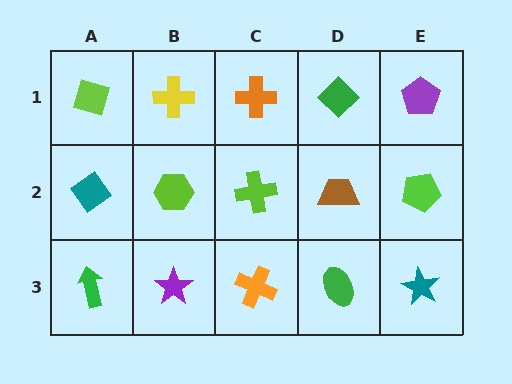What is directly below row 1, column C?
A lime cross.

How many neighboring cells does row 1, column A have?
2.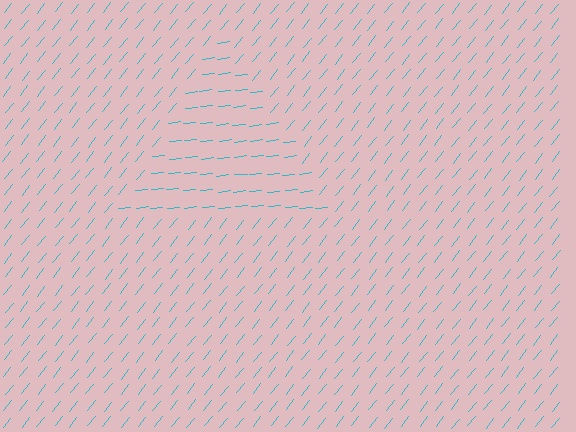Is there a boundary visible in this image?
Yes, there is a texture boundary formed by a change in line orientation.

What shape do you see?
I see a triangle.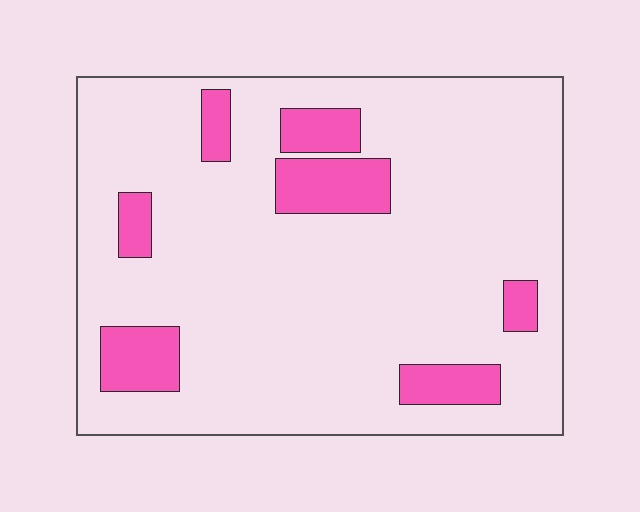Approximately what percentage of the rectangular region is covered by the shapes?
Approximately 15%.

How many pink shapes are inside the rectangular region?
7.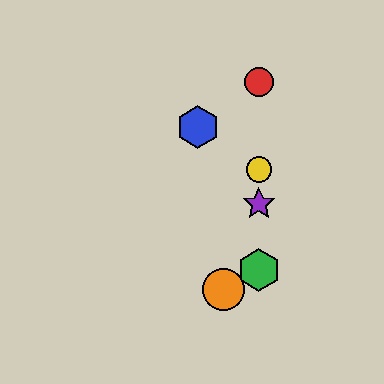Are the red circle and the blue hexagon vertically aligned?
No, the red circle is at x≈259 and the blue hexagon is at x≈198.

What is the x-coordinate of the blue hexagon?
The blue hexagon is at x≈198.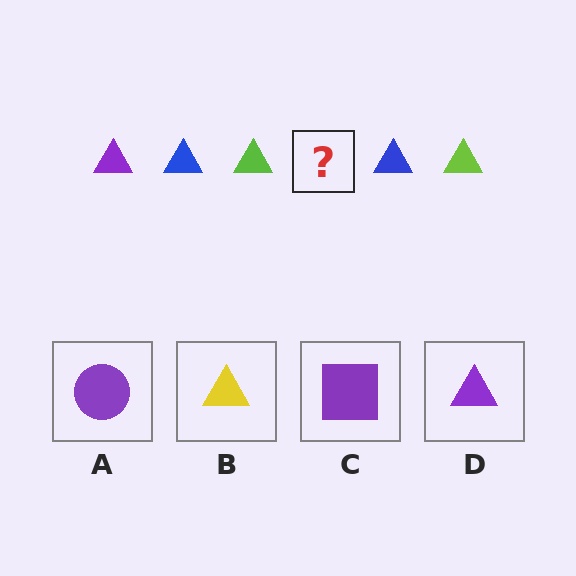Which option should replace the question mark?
Option D.